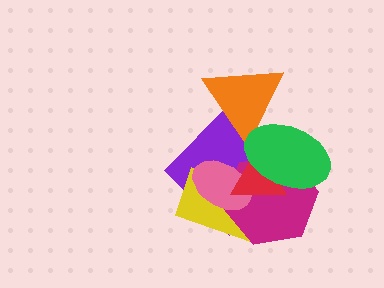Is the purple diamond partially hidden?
Yes, it is partially covered by another shape.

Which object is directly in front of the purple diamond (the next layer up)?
The yellow rectangle is directly in front of the purple diamond.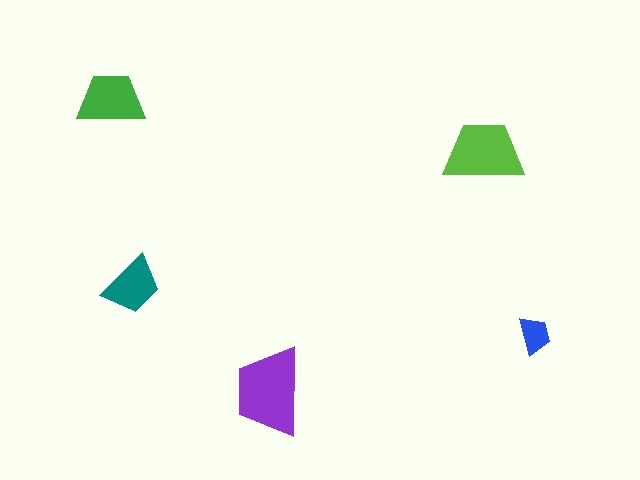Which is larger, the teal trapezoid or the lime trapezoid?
The lime one.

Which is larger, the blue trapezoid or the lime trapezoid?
The lime one.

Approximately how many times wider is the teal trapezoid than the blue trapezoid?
About 1.5 times wider.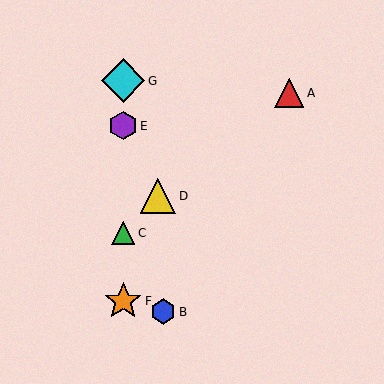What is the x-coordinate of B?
Object B is at x≈163.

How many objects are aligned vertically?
4 objects (C, E, F, G) are aligned vertically.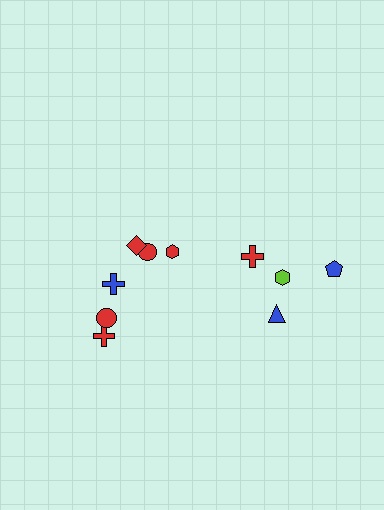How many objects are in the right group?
There are 4 objects.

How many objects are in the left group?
There are 6 objects.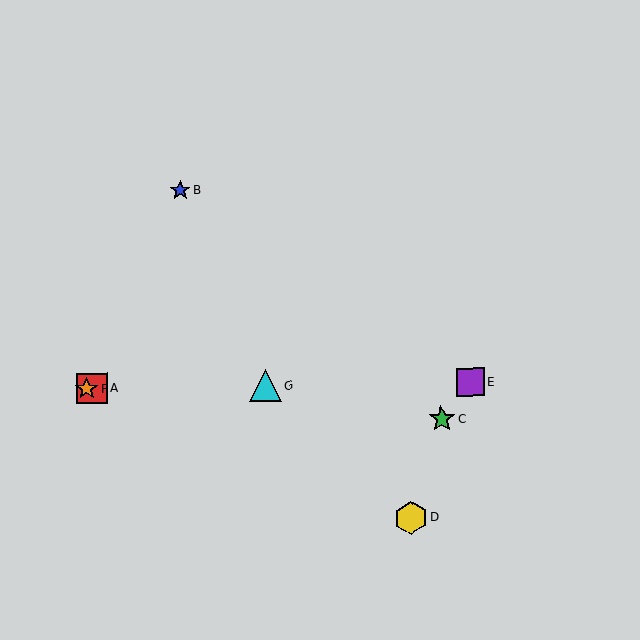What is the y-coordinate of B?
Object B is at y≈191.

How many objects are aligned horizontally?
4 objects (A, E, F, G) are aligned horizontally.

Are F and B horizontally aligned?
No, F is at y≈388 and B is at y≈191.